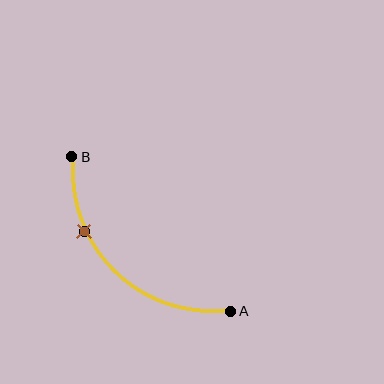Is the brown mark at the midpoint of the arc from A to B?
No. The brown mark lies on the arc but is closer to endpoint B. The arc midpoint would be at the point on the curve equidistant along the arc from both A and B.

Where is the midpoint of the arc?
The arc midpoint is the point on the curve farthest from the straight line joining A and B. It sits below and to the left of that line.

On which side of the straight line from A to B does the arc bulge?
The arc bulges below and to the left of the straight line connecting A and B.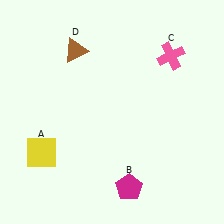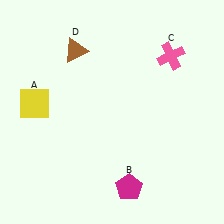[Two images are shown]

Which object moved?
The yellow square (A) moved up.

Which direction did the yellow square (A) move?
The yellow square (A) moved up.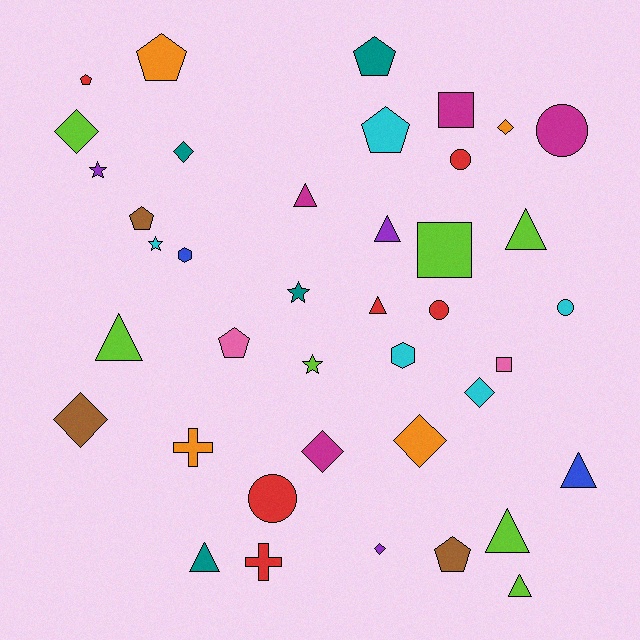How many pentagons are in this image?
There are 7 pentagons.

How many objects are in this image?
There are 40 objects.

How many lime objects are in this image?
There are 7 lime objects.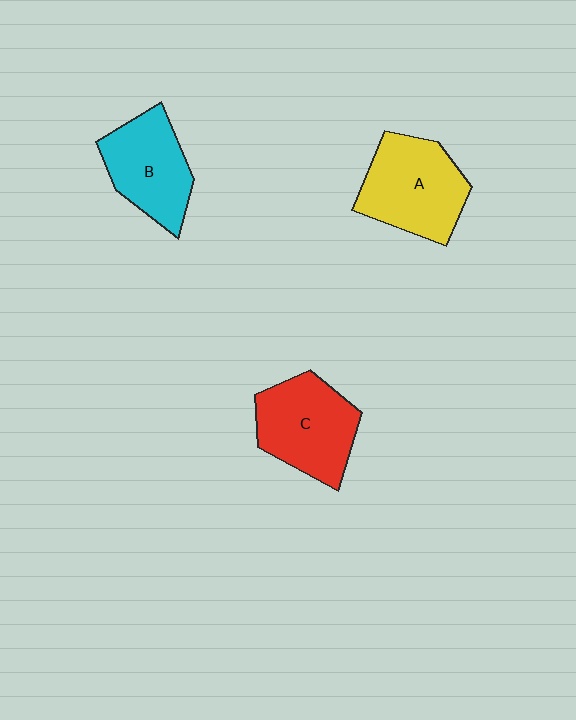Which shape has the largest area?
Shape A (yellow).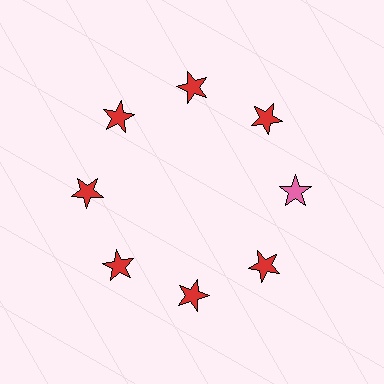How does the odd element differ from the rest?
It has a different color: pink instead of red.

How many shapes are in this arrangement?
There are 8 shapes arranged in a ring pattern.